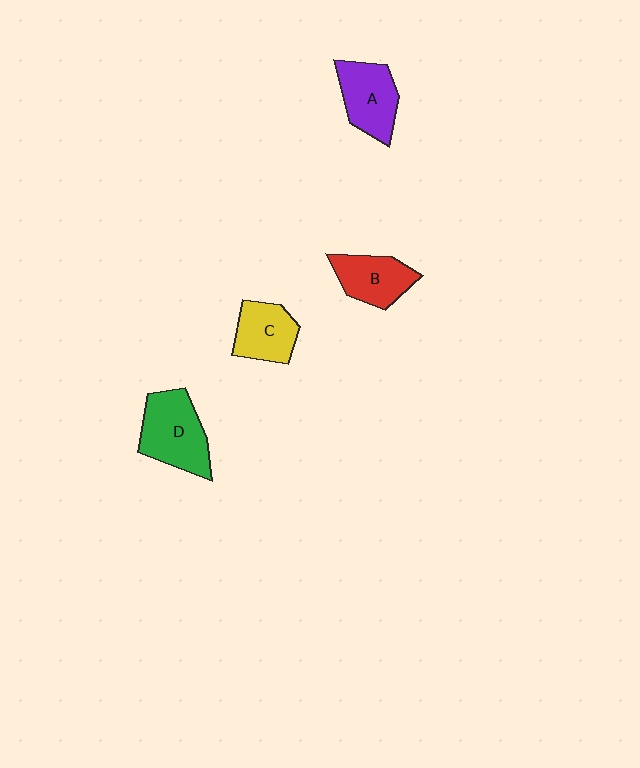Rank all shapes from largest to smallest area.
From largest to smallest: D (green), A (purple), B (red), C (yellow).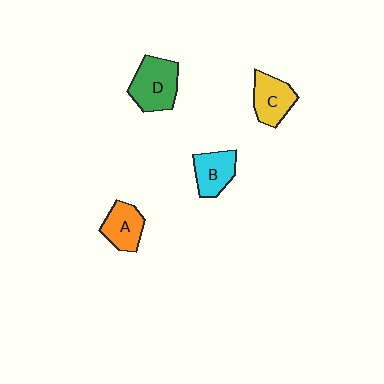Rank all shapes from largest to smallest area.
From largest to smallest: D (green), C (yellow), B (cyan), A (orange).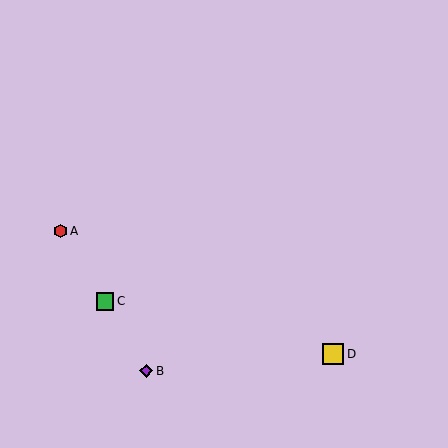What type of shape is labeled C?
Shape C is a green square.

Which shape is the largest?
The yellow square (labeled D) is the largest.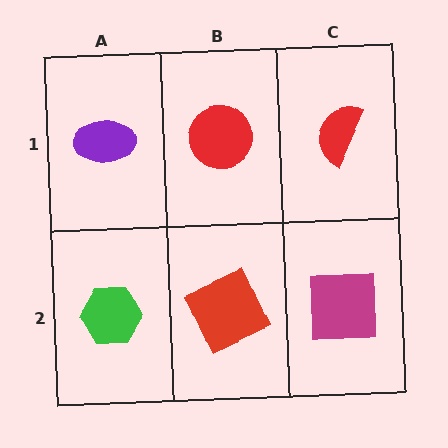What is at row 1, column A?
A purple ellipse.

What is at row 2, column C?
A magenta square.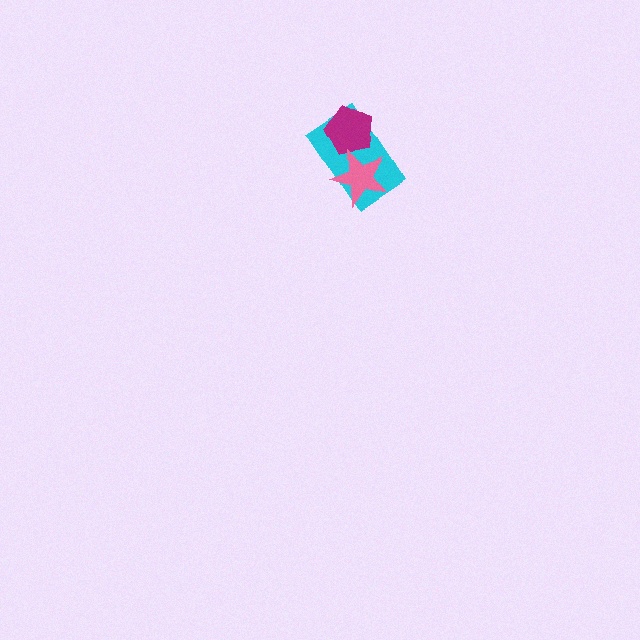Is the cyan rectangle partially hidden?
Yes, it is partially covered by another shape.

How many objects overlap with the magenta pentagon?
2 objects overlap with the magenta pentagon.